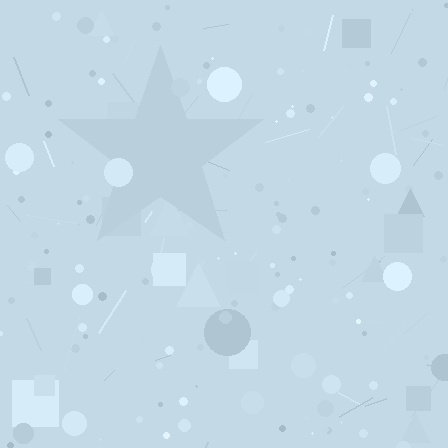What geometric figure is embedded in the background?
A star is embedded in the background.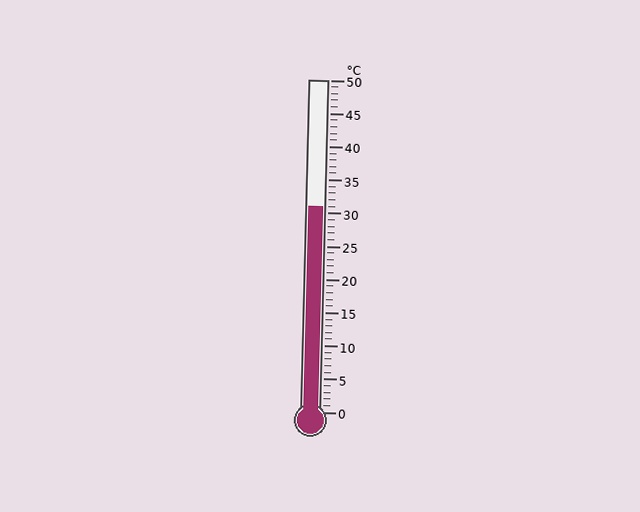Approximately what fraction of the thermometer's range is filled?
The thermometer is filled to approximately 60% of its range.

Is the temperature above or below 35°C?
The temperature is below 35°C.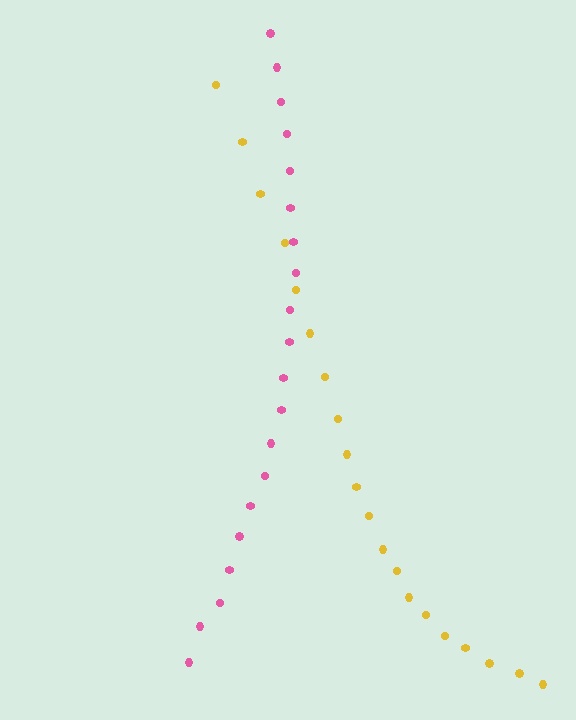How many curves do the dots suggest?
There are 2 distinct paths.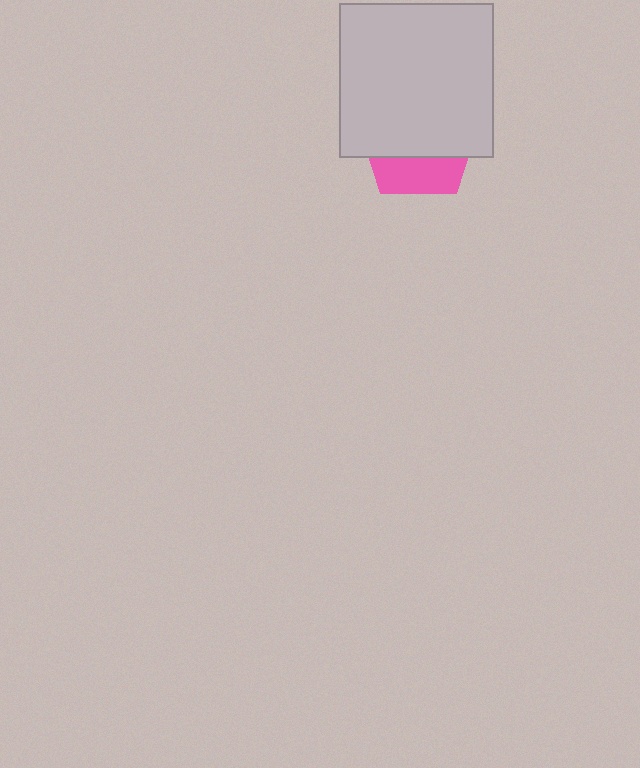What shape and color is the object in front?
The object in front is a light gray square.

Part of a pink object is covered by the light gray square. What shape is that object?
It is a pentagon.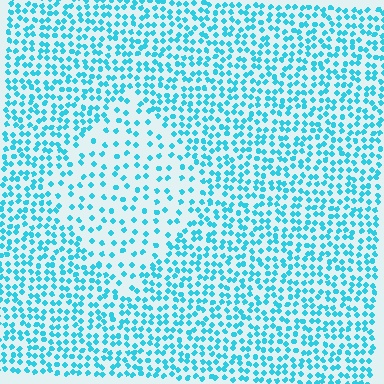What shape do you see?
I see a diamond.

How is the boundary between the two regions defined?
The boundary is defined by a change in element density (approximately 2.0x ratio). All elements are the same color, size, and shape.